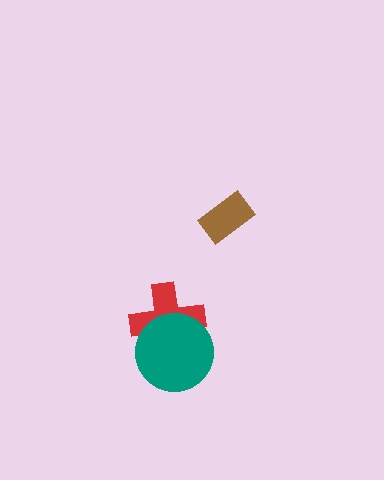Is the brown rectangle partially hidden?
No, no other shape covers it.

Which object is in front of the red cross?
The teal circle is in front of the red cross.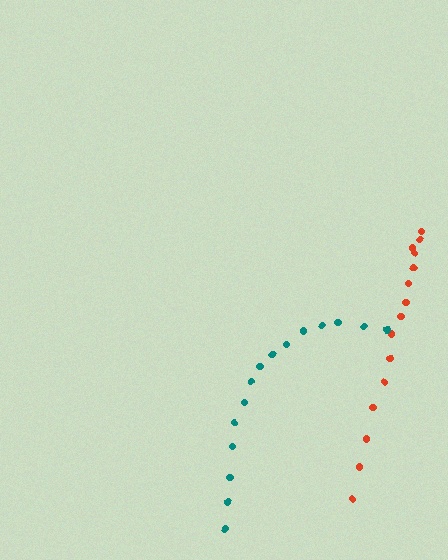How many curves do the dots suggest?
There are 2 distinct paths.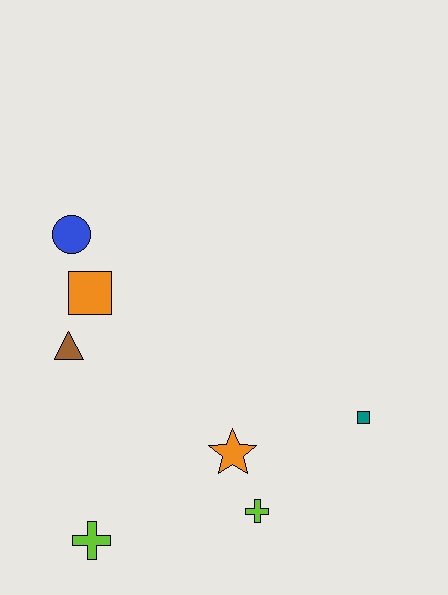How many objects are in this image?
There are 7 objects.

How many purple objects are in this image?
There are no purple objects.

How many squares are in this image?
There are 2 squares.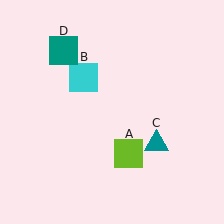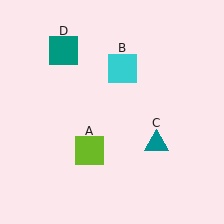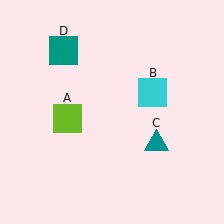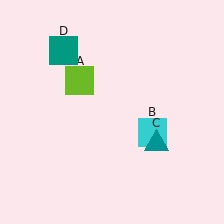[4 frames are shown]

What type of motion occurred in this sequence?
The lime square (object A), cyan square (object B) rotated clockwise around the center of the scene.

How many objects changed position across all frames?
2 objects changed position: lime square (object A), cyan square (object B).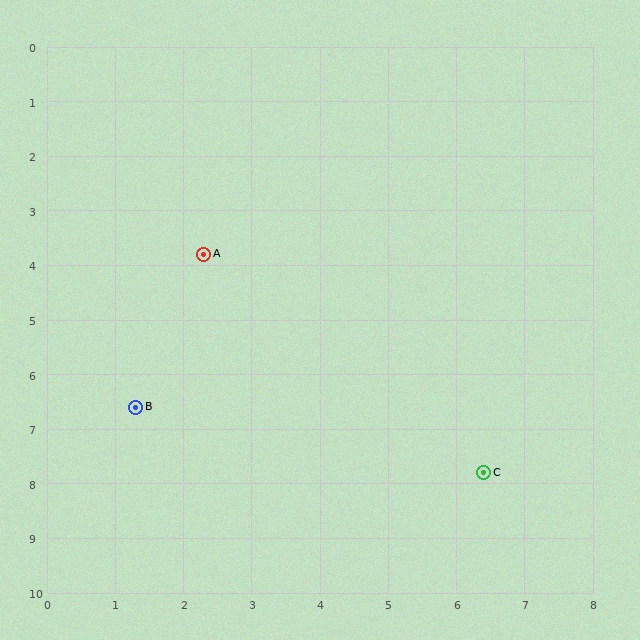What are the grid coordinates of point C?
Point C is at approximately (6.4, 7.8).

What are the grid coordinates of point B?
Point B is at approximately (1.3, 6.6).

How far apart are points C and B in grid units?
Points C and B are about 5.2 grid units apart.